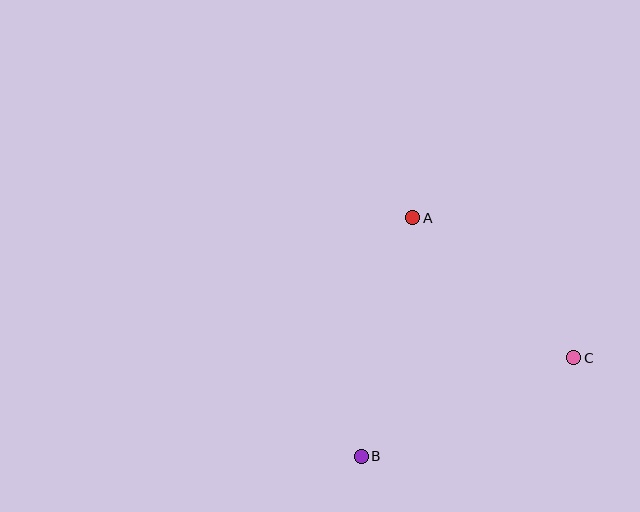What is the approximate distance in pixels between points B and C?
The distance between B and C is approximately 234 pixels.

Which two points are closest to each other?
Points A and C are closest to each other.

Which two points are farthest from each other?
Points A and B are farthest from each other.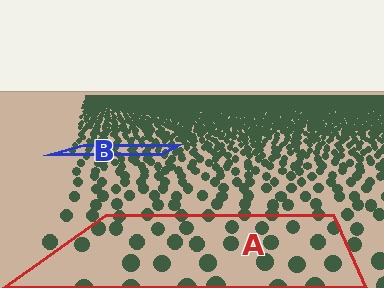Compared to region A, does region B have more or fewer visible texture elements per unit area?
Region B has more texture elements per unit area — they are packed more densely because it is farther away.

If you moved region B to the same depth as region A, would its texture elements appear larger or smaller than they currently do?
They would appear larger. At a closer depth, the same texture elements are projected at a bigger on-screen size.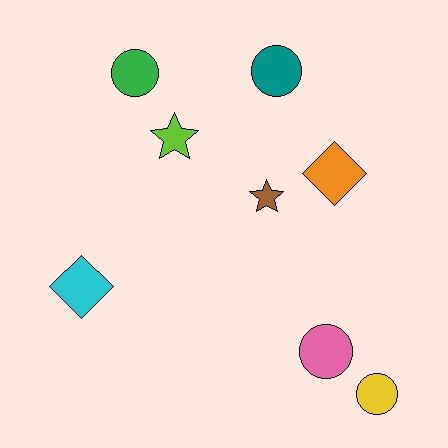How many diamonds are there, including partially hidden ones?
There are 2 diamonds.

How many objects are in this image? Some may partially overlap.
There are 8 objects.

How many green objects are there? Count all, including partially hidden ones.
There is 1 green object.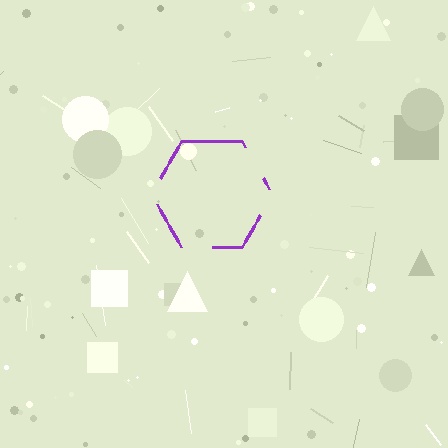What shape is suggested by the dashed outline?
The dashed outline suggests a hexagon.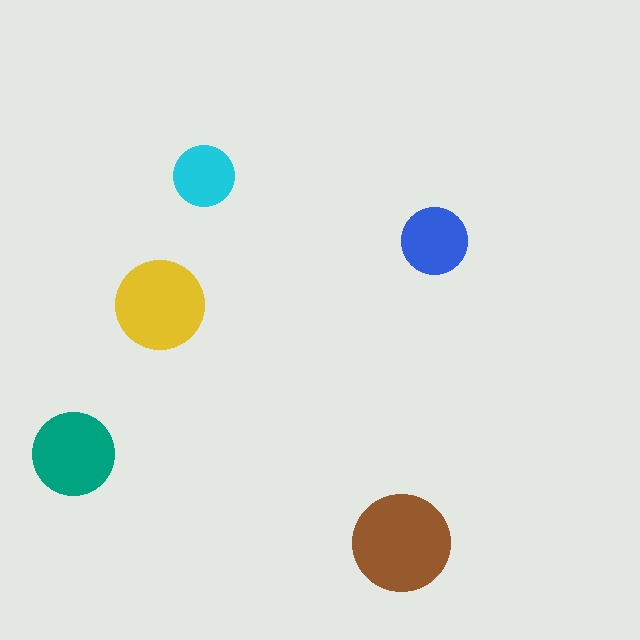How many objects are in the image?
There are 5 objects in the image.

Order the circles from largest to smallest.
the brown one, the yellow one, the teal one, the blue one, the cyan one.